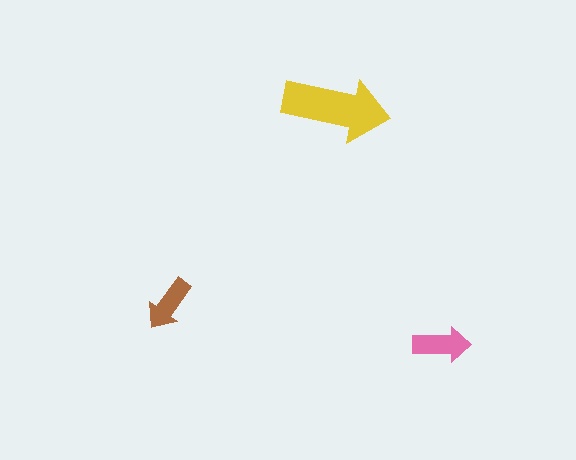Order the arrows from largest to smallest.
the yellow one, the pink one, the brown one.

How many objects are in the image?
There are 3 objects in the image.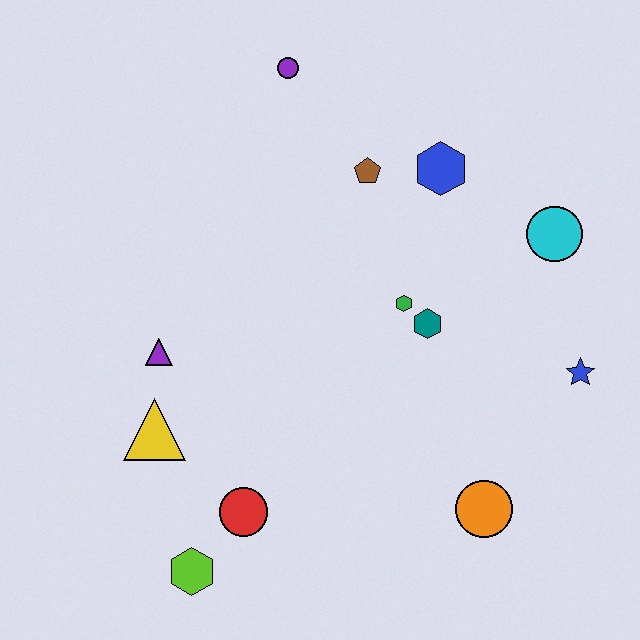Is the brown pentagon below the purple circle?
Yes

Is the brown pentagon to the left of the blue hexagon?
Yes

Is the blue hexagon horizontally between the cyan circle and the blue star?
No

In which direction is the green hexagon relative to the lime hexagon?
The green hexagon is above the lime hexagon.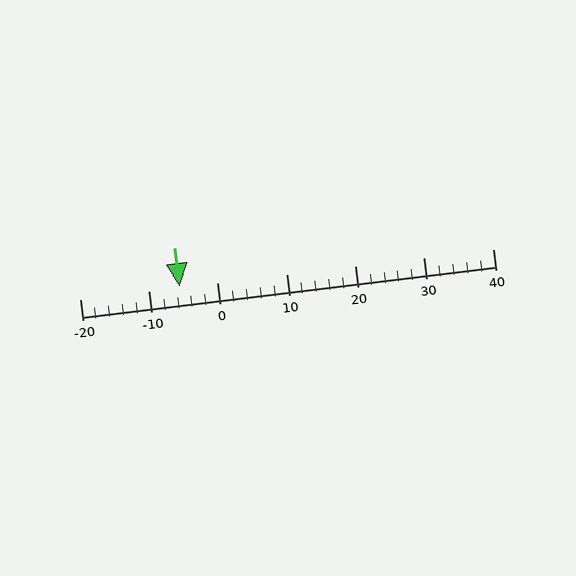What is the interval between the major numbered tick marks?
The major tick marks are spaced 10 units apart.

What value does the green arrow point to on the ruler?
The green arrow points to approximately -6.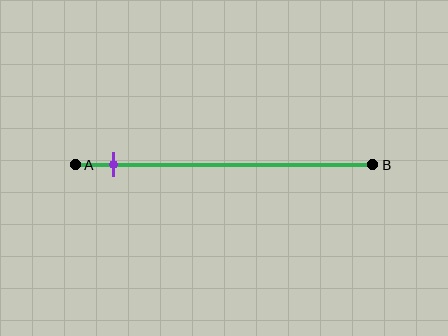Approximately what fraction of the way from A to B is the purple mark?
The purple mark is approximately 15% of the way from A to B.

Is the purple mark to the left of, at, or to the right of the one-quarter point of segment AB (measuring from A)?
The purple mark is to the left of the one-quarter point of segment AB.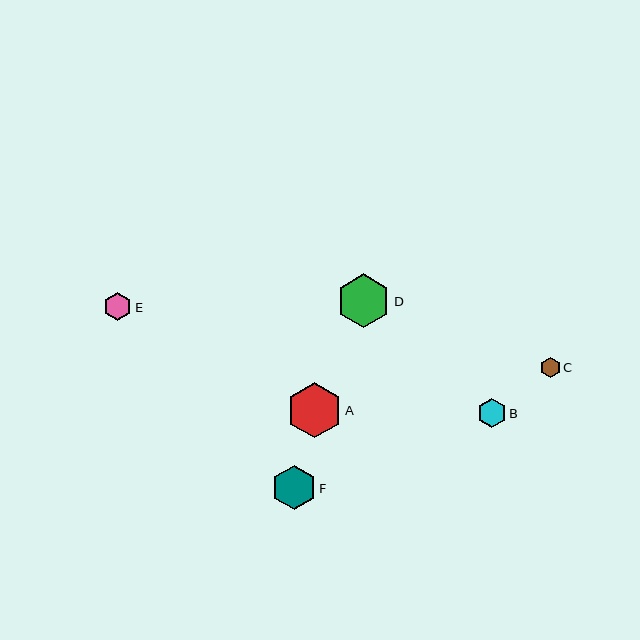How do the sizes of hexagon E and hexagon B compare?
Hexagon E and hexagon B are approximately the same size.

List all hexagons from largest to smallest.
From largest to smallest: A, D, F, E, B, C.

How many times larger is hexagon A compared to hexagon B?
Hexagon A is approximately 1.9 times the size of hexagon B.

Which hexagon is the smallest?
Hexagon C is the smallest with a size of approximately 20 pixels.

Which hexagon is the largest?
Hexagon A is the largest with a size of approximately 55 pixels.